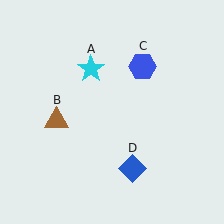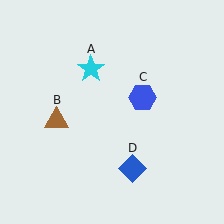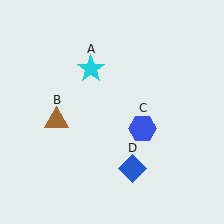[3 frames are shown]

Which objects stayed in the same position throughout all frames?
Cyan star (object A) and brown triangle (object B) and blue diamond (object D) remained stationary.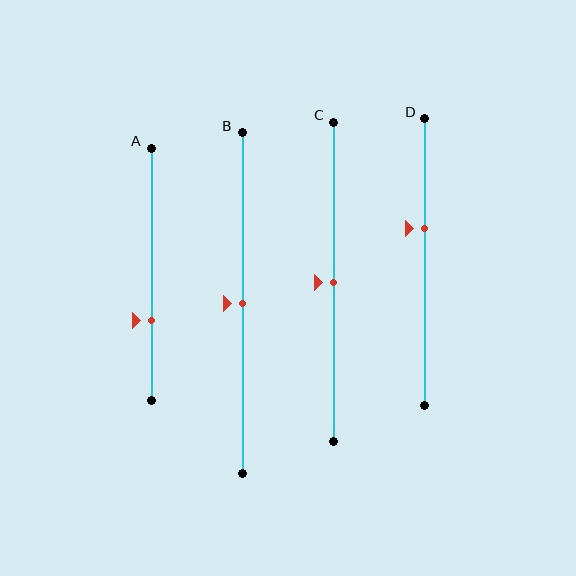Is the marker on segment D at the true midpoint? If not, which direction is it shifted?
No, the marker on segment D is shifted upward by about 12% of the segment length.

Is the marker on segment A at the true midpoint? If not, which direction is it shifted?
No, the marker on segment A is shifted downward by about 18% of the segment length.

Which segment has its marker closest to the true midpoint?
Segment B has its marker closest to the true midpoint.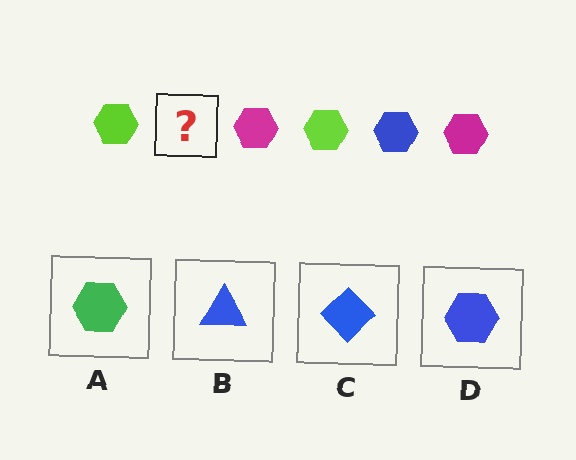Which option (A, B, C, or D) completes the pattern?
D.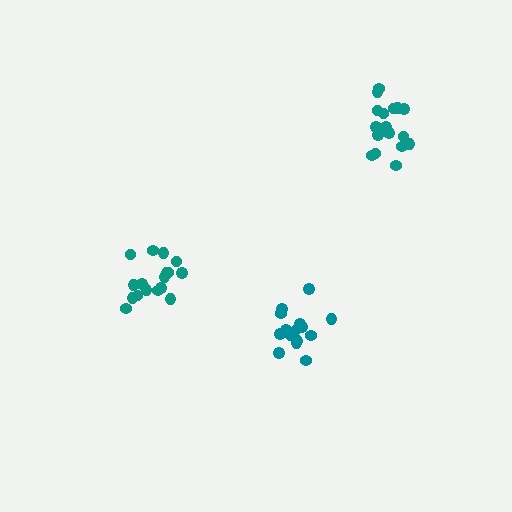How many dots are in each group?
Group 1: 16 dots, Group 2: 19 dots, Group 3: 17 dots (52 total).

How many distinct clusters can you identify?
There are 3 distinct clusters.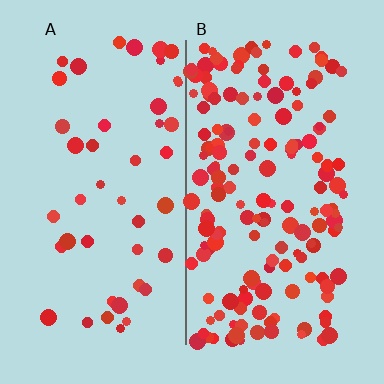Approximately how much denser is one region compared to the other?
Approximately 3.6× — region B over region A.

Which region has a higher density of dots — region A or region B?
B (the right).